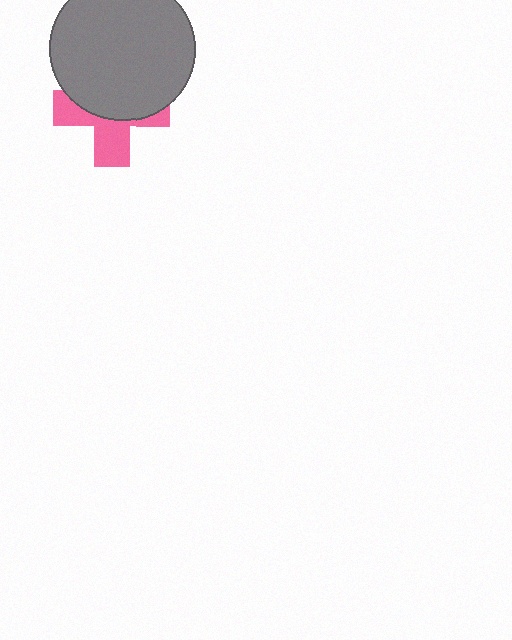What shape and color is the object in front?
The object in front is a gray circle.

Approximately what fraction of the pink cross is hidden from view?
Roughly 55% of the pink cross is hidden behind the gray circle.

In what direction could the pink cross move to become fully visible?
The pink cross could move down. That would shift it out from behind the gray circle entirely.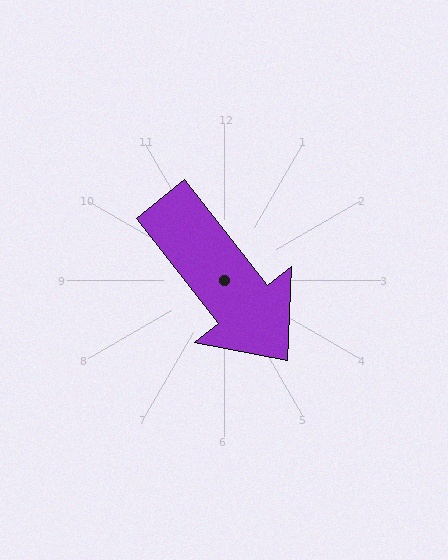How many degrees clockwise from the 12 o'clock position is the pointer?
Approximately 142 degrees.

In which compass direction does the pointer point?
Southeast.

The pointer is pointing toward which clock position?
Roughly 5 o'clock.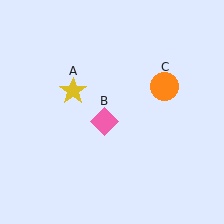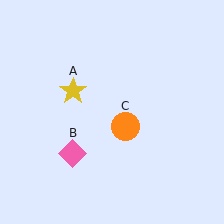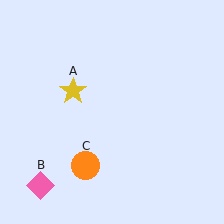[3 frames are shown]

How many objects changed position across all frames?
2 objects changed position: pink diamond (object B), orange circle (object C).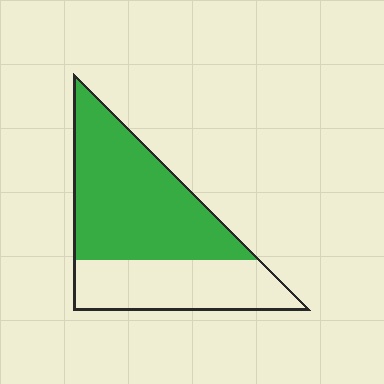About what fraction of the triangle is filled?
About five eighths (5/8).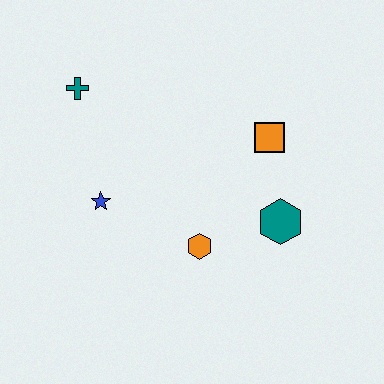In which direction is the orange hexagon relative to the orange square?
The orange hexagon is below the orange square.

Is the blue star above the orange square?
No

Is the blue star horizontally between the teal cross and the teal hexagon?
Yes